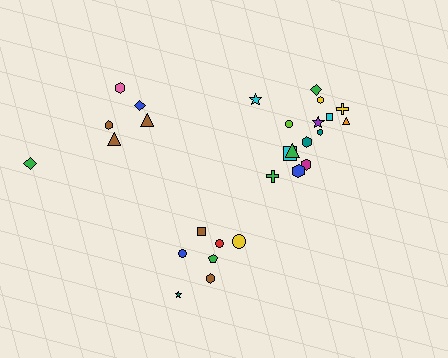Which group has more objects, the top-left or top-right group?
The top-right group.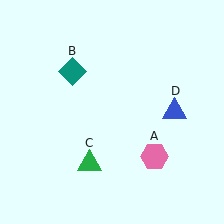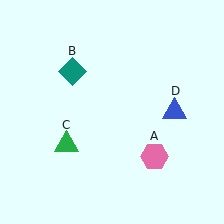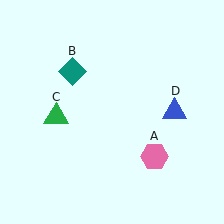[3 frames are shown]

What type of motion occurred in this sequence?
The green triangle (object C) rotated clockwise around the center of the scene.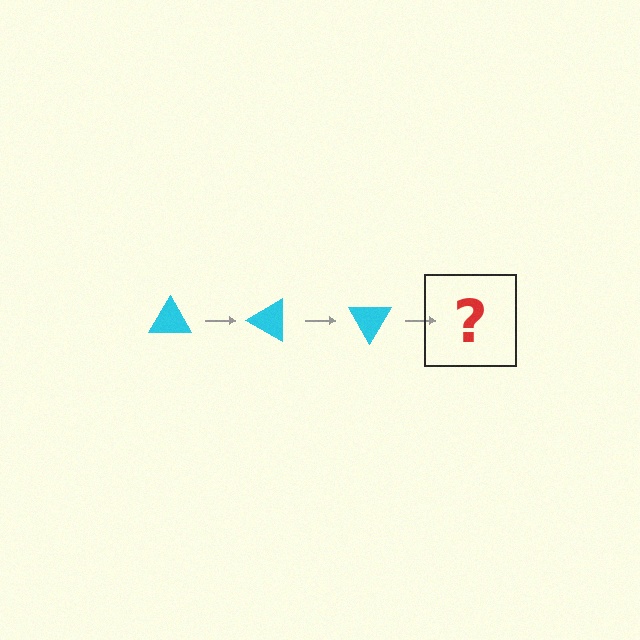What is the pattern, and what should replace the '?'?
The pattern is that the triangle rotates 30 degrees each step. The '?' should be a cyan triangle rotated 90 degrees.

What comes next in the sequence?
The next element should be a cyan triangle rotated 90 degrees.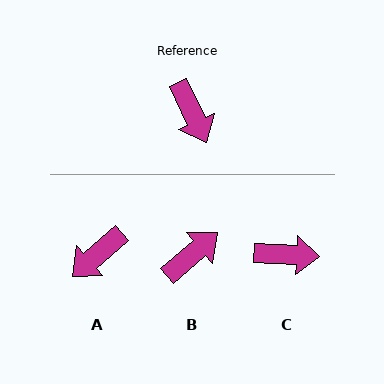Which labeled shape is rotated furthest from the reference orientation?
B, about 106 degrees away.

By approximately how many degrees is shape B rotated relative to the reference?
Approximately 106 degrees counter-clockwise.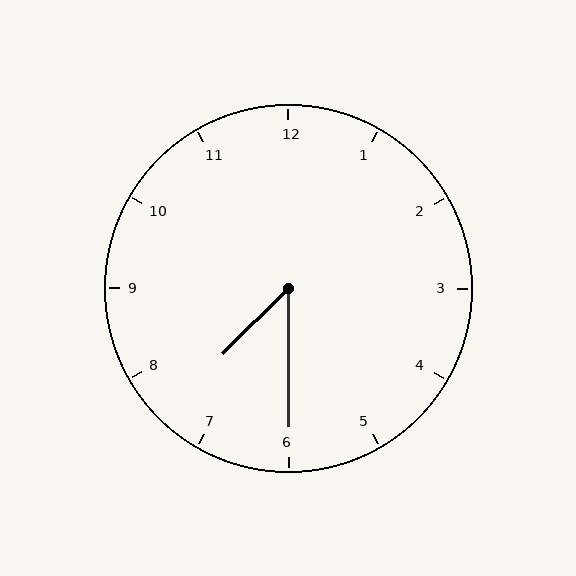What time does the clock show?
7:30.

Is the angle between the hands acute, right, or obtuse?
It is acute.